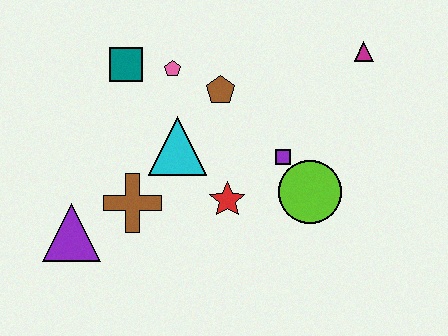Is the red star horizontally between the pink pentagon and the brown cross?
No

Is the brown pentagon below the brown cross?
No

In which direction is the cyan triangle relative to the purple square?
The cyan triangle is to the left of the purple square.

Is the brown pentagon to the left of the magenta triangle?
Yes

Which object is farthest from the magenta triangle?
The purple triangle is farthest from the magenta triangle.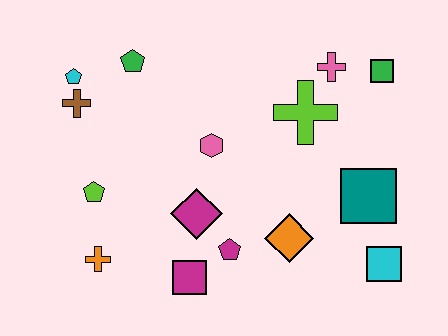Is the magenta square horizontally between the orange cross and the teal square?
Yes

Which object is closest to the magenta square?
The magenta pentagon is closest to the magenta square.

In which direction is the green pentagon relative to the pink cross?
The green pentagon is to the left of the pink cross.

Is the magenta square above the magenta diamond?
No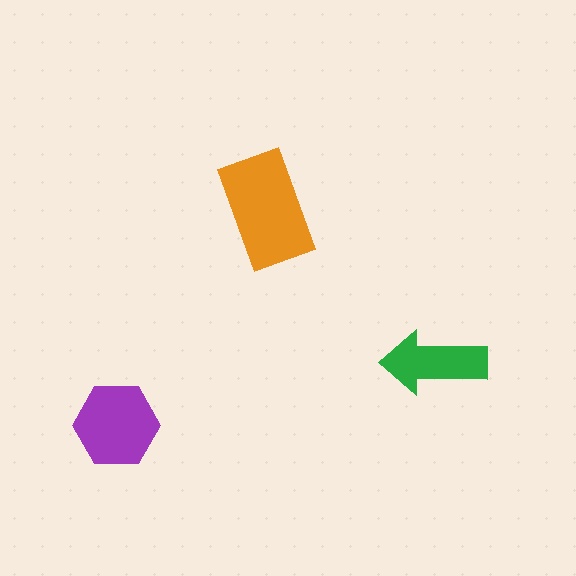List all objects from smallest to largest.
The green arrow, the purple hexagon, the orange rectangle.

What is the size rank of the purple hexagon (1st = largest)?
2nd.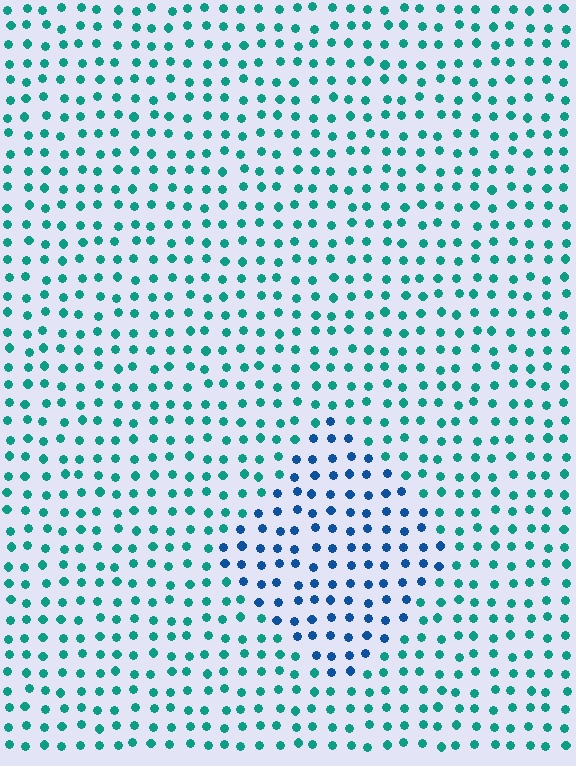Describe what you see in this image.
The image is filled with small teal elements in a uniform arrangement. A diamond-shaped region is visible where the elements are tinted to a slightly different hue, forming a subtle color boundary.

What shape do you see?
I see a diamond.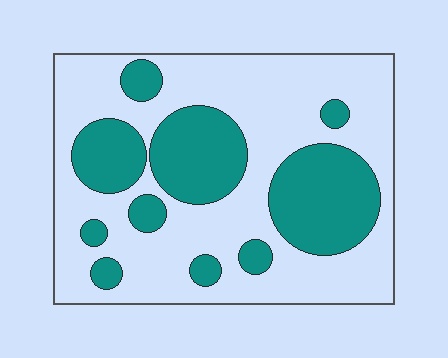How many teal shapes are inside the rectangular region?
10.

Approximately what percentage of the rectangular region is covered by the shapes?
Approximately 35%.